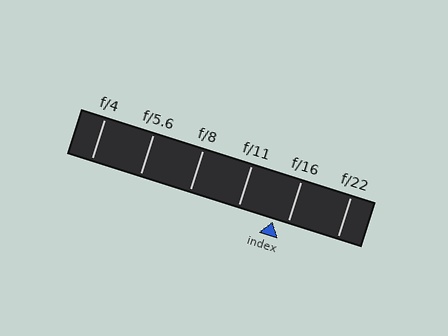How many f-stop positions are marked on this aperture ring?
There are 6 f-stop positions marked.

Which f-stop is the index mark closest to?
The index mark is closest to f/16.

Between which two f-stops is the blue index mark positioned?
The index mark is between f/11 and f/16.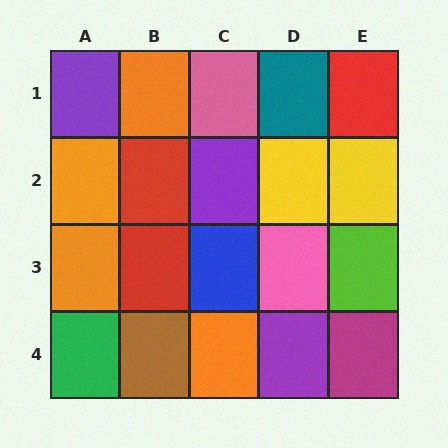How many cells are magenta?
1 cell is magenta.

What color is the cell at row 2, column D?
Yellow.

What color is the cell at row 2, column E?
Yellow.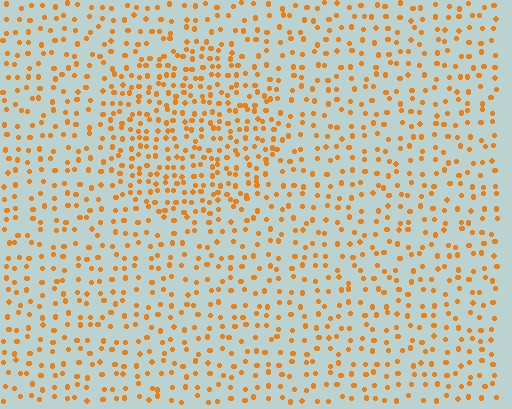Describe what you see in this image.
The image contains small orange elements arranged at two different densities. A circle-shaped region is visible where the elements are more densely packed than the surrounding area.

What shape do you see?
I see a circle.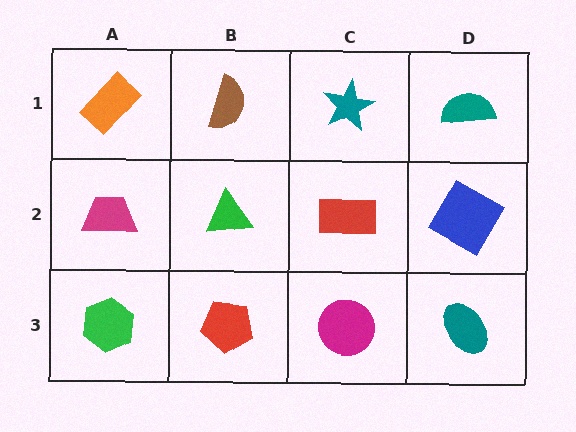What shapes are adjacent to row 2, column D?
A teal semicircle (row 1, column D), a teal ellipse (row 3, column D), a red rectangle (row 2, column C).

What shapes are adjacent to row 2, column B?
A brown semicircle (row 1, column B), a red pentagon (row 3, column B), a magenta trapezoid (row 2, column A), a red rectangle (row 2, column C).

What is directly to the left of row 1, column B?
An orange rectangle.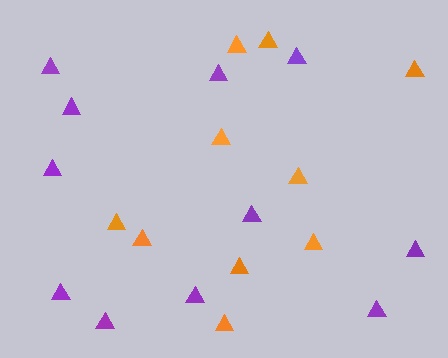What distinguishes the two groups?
There are 2 groups: one group of orange triangles (10) and one group of purple triangles (11).